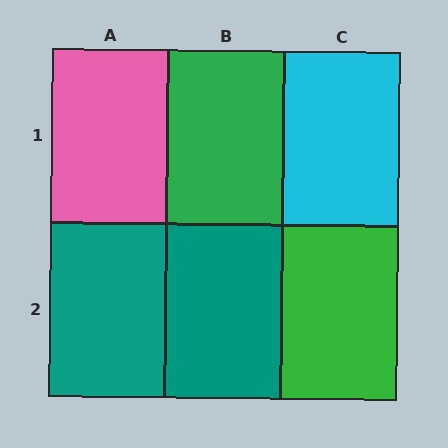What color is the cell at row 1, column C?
Cyan.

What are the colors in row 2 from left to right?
Teal, teal, green.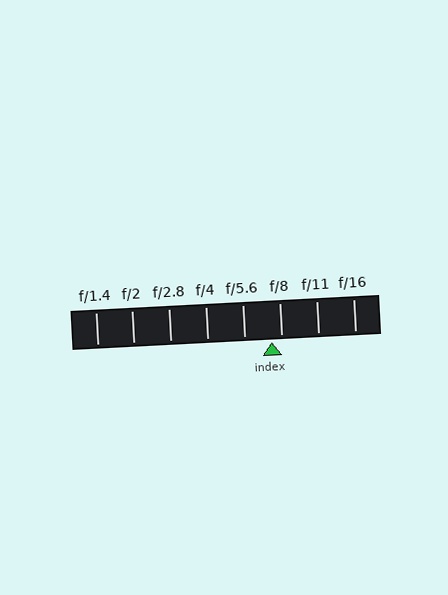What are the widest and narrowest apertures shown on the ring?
The widest aperture shown is f/1.4 and the narrowest is f/16.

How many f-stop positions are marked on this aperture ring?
There are 8 f-stop positions marked.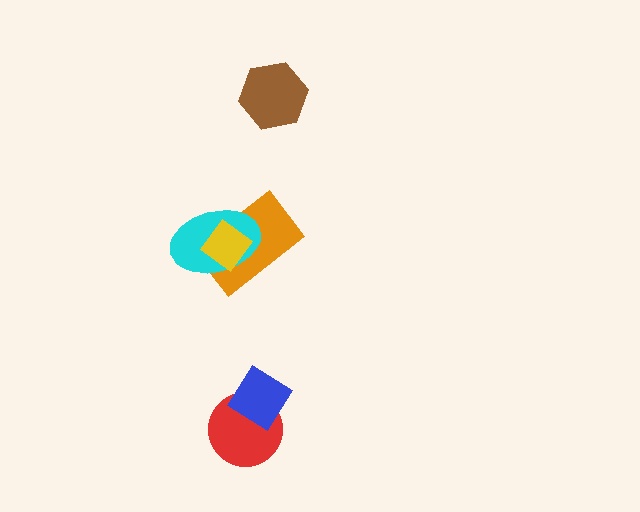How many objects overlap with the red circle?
1 object overlaps with the red circle.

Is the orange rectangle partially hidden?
Yes, it is partially covered by another shape.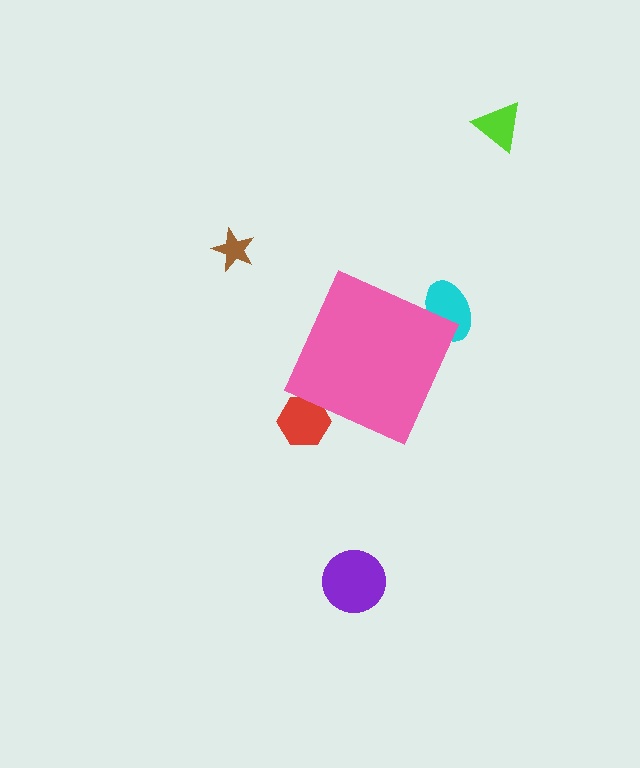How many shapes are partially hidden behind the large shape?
2 shapes are partially hidden.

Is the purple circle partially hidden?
No, the purple circle is fully visible.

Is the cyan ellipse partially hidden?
Yes, the cyan ellipse is partially hidden behind the pink diamond.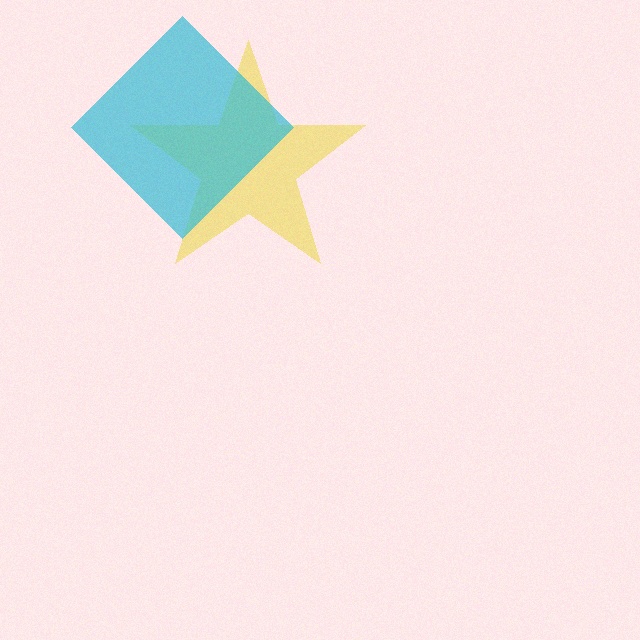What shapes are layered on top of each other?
The layered shapes are: a yellow star, a cyan diamond.